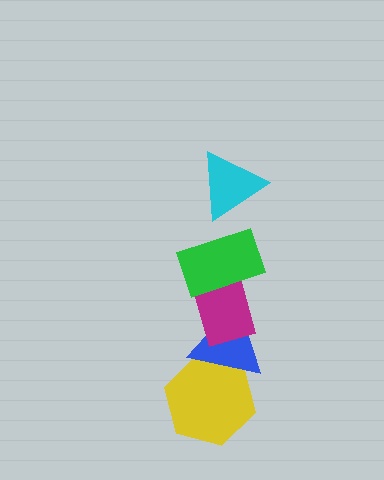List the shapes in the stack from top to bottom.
From top to bottom: the cyan triangle, the green rectangle, the magenta rectangle, the blue triangle, the yellow hexagon.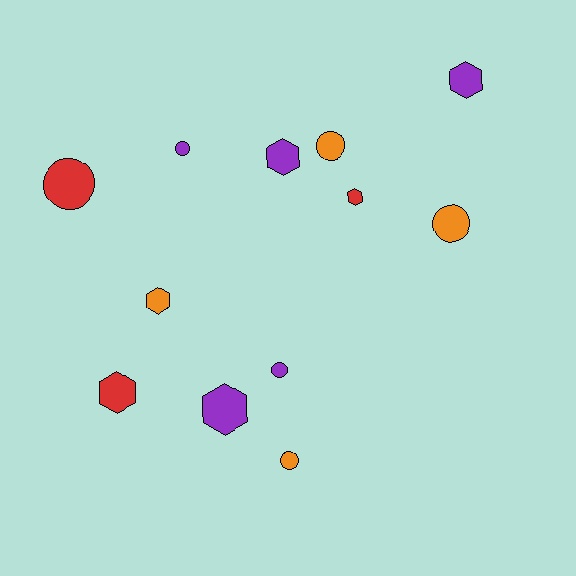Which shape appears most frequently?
Circle, with 6 objects.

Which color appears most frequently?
Purple, with 5 objects.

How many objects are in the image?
There are 12 objects.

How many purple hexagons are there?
There are 3 purple hexagons.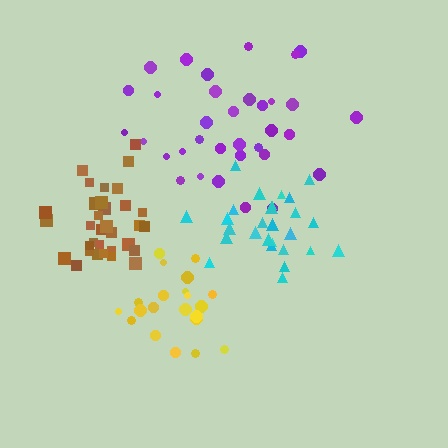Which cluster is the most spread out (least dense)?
Purple.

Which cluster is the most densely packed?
Brown.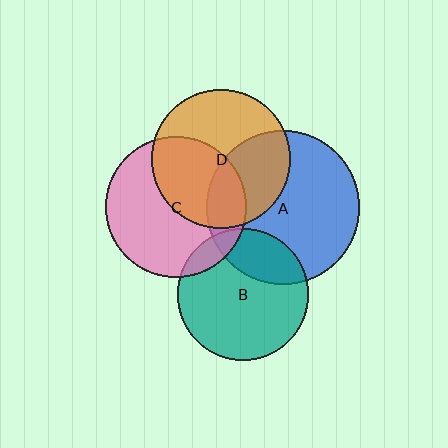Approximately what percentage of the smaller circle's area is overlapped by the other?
Approximately 10%.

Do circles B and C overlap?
Yes.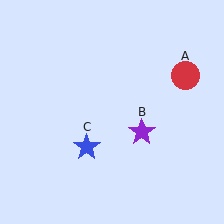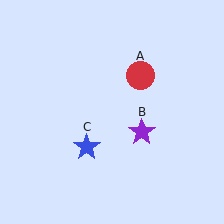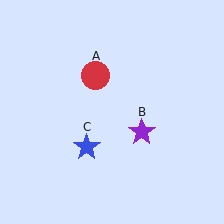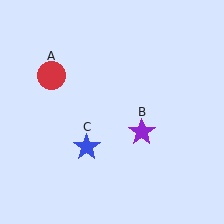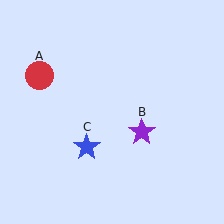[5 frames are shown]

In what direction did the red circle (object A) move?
The red circle (object A) moved left.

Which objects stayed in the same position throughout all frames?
Purple star (object B) and blue star (object C) remained stationary.